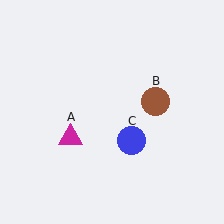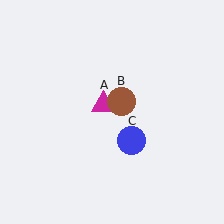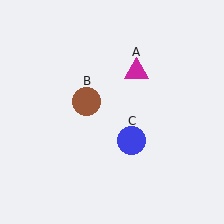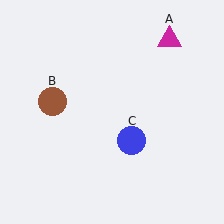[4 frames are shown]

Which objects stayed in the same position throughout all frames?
Blue circle (object C) remained stationary.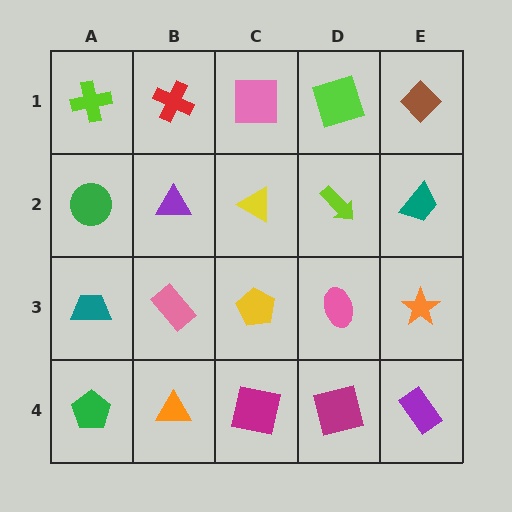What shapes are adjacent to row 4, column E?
An orange star (row 3, column E), a magenta square (row 4, column D).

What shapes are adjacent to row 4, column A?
A teal trapezoid (row 3, column A), an orange triangle (row 4, column B).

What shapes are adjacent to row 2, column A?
A lime cross (row 1, column A), a teal trapezoid (row 3, column A), a purple triangle (row 2, column B).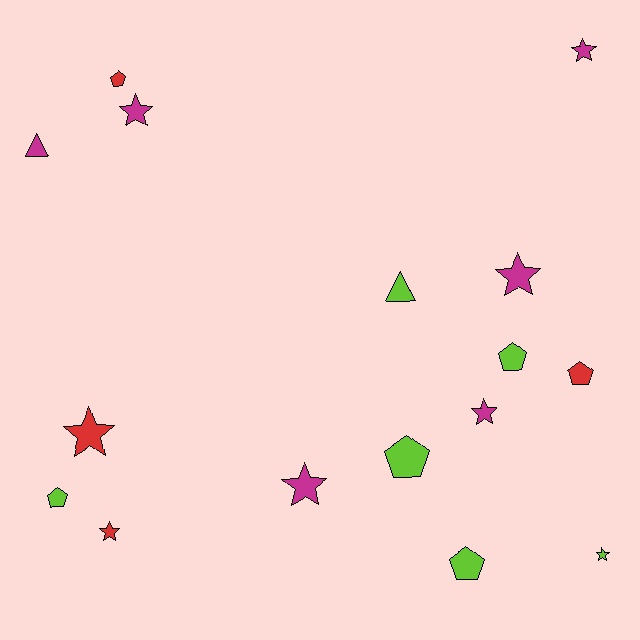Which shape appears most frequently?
Star, with 8 objects.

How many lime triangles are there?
There is 1 lime triangle.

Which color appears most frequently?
Magenta, with 6 objects.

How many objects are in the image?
There are 16 objects.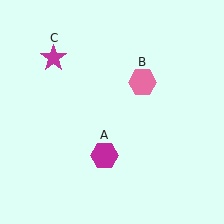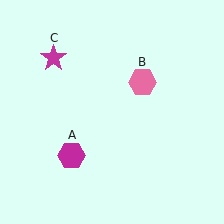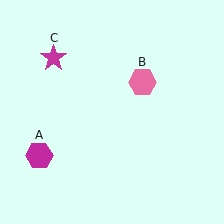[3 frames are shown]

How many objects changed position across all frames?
1 object changed position: magenta hexagon (object A).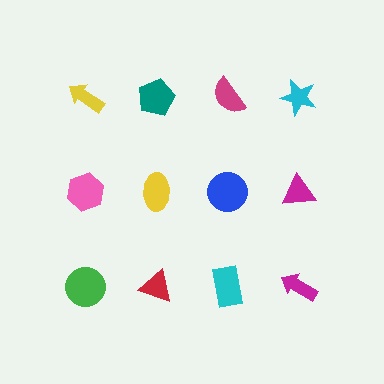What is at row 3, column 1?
A green circle.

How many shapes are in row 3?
4 shapes.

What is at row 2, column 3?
A blue circle.